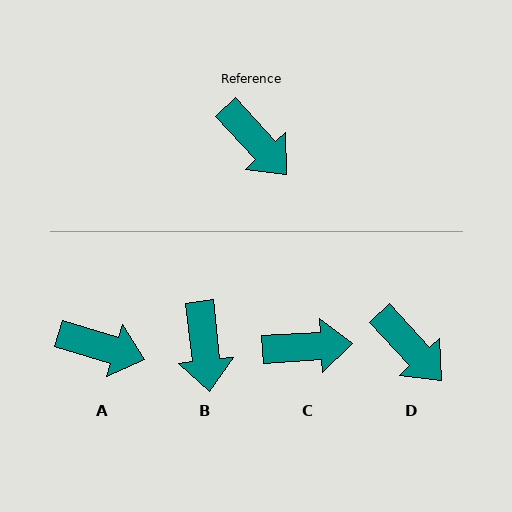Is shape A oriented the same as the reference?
No, it is off by about 31 degrees.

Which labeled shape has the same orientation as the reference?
D.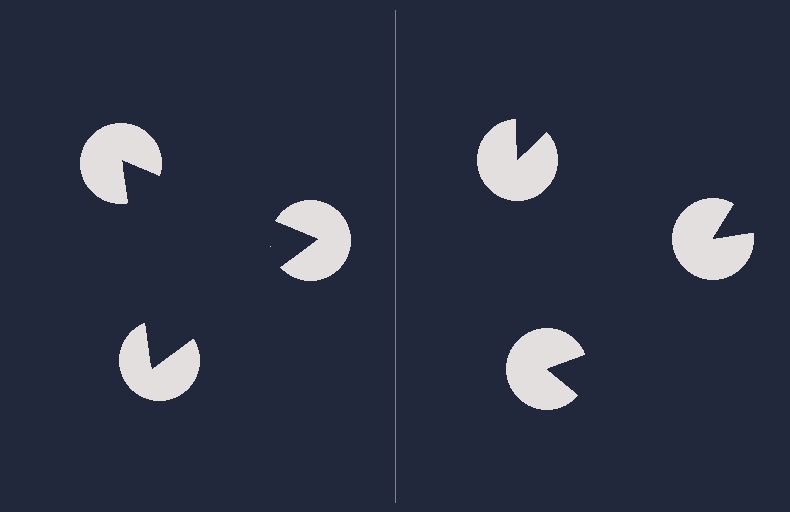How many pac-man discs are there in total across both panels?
6 — 3 on each side.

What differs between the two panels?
The pac-man discs are positioned identically on both sides; only the wedge orientations differ. On the left they align to a triangle; on the right they are misaligned.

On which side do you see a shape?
An illusory triangle appears on the left side. On the right side the wedge cuts are rotated, so no coherent shape forms.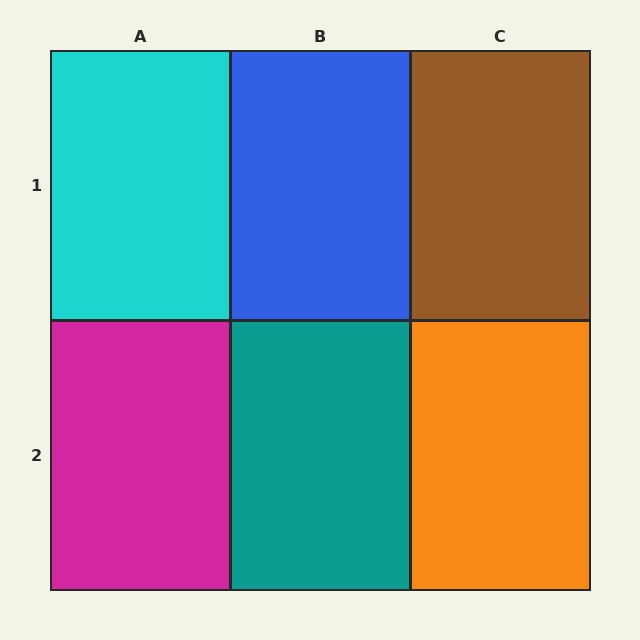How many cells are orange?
1 cell is orange.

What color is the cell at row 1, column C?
Brown.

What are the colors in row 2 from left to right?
Magenta, teal, orange.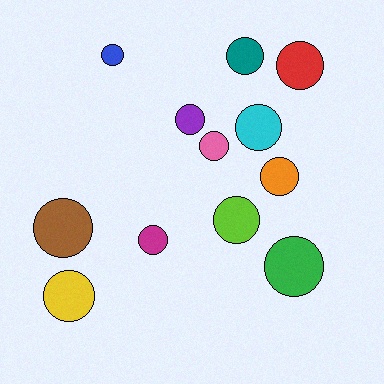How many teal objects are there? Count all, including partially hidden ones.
There is 1 teal object.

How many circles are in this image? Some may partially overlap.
There are 12 circles.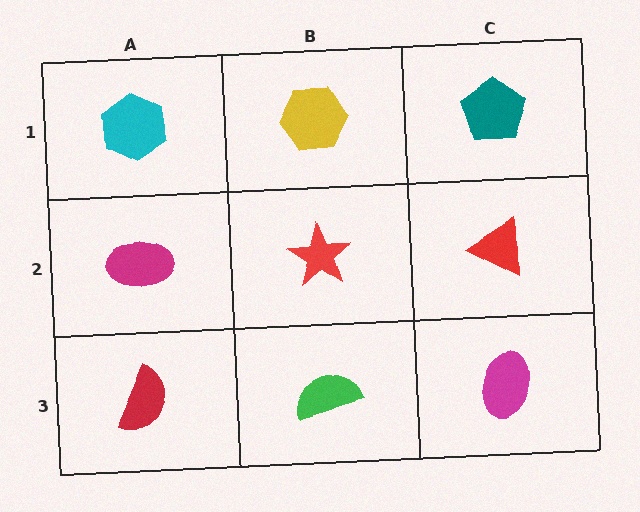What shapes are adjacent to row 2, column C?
A teal pentagon (row 1, column C), a magenta ellipse (row 3, column C), a red star (row 2, column B).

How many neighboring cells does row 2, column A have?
3.